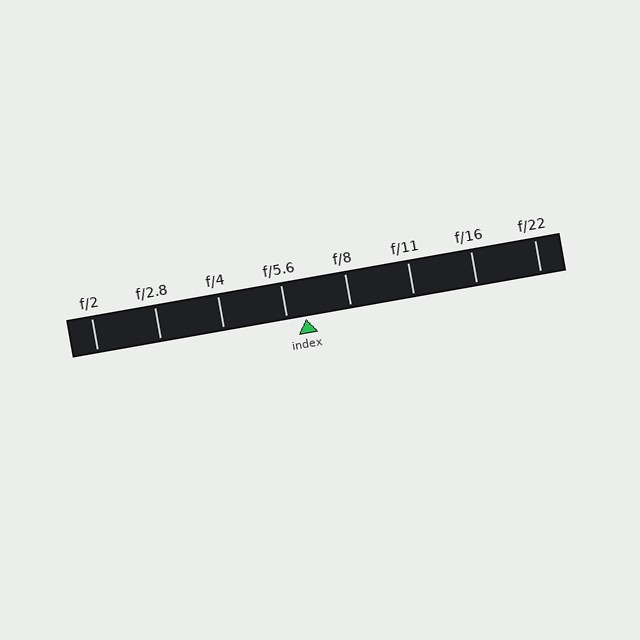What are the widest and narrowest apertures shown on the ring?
The widest aperture shown is f/2 and the narrowest is f/22.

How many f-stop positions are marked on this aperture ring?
There are 8 f-stop positions marked.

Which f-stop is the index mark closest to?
The index mark is closest to f/5.6.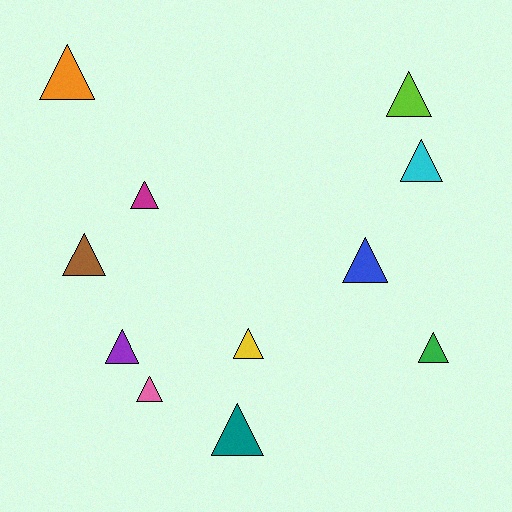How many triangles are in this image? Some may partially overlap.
There are 11 triangles.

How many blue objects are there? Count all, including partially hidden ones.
There is 1 blue object.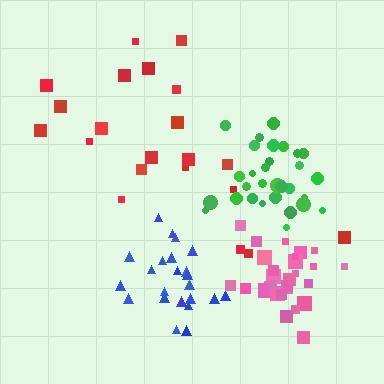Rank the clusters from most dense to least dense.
pink, green, blue, red.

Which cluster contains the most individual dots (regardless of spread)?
Green (31).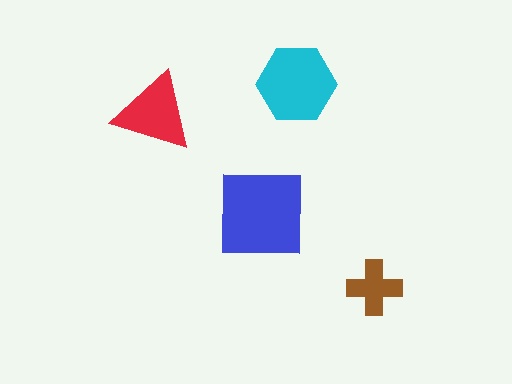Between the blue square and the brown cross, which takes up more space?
The blue square.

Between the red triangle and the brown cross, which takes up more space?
The red triangle.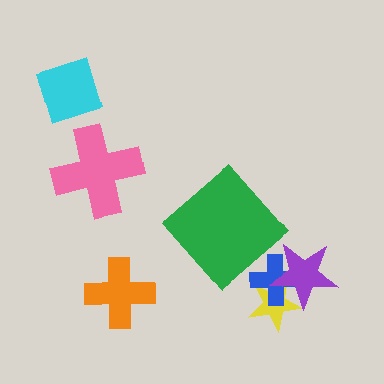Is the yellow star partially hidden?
Yes, it is partially covered by another shape.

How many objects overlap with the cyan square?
0 objects overlap with the cyan square.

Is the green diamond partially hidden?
No, no other shape covers it.